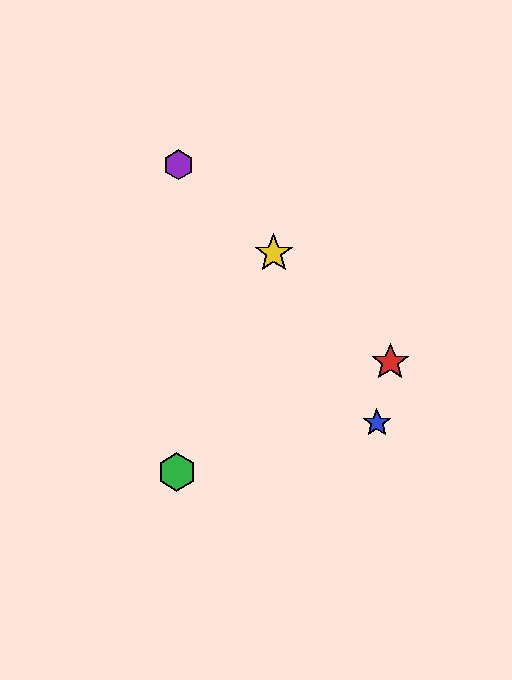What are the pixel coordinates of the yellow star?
The yellow star is at (274, 253).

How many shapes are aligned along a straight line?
3 shapes (the red star, the yellow star, the purple hexagon) are aligned along a straight line.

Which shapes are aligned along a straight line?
The red star, the yellow star, the purple hexagon are aligned along a straight line.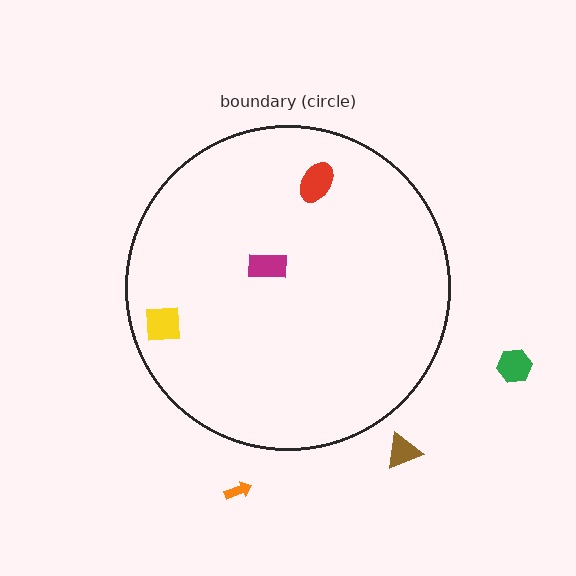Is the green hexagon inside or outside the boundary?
Outside.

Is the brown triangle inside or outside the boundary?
Outside.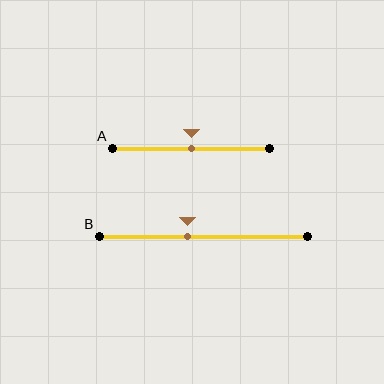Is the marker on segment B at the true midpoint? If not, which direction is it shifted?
No, the marker on segment B is shifted to the left by about 8% of the segment length.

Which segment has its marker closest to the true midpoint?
Segment A has its marker closest to the true midpoint.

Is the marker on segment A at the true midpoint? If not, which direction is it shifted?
Yes, the marker on segment A is at the true midpoint.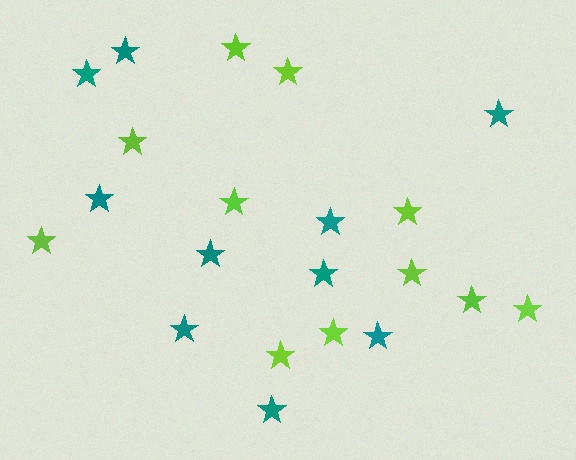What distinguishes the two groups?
There are 2 groups: one group of teal stars (10) and one group of lime stars (11).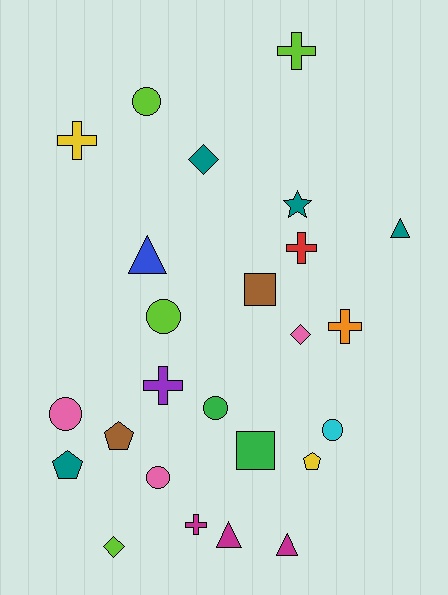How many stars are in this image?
There is 1 star.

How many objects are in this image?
There are 25 objects.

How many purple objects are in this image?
There is 1 purple object.